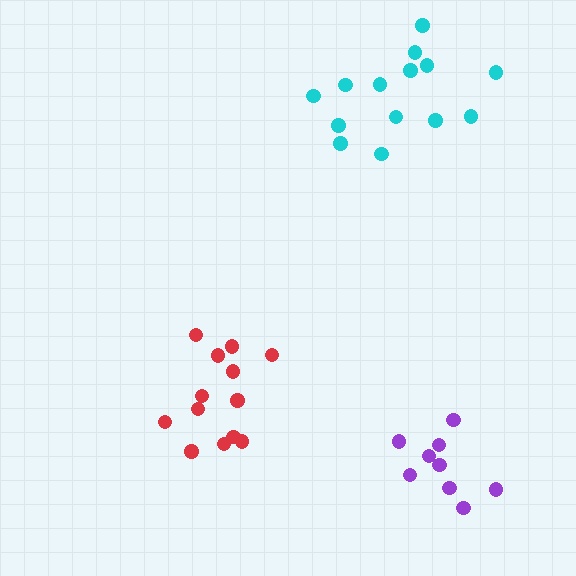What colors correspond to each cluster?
The clusters are colored: red, cyan, purple.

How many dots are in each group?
Group 1: 13 dots, Group 2: 14 dots, Group 3: 9 dots (36 total).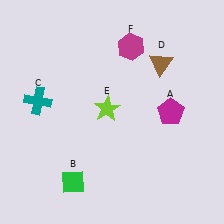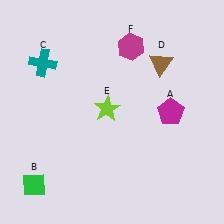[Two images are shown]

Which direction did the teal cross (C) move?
The teal cross (C) moved up.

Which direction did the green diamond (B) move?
The green diamond (B) moved left.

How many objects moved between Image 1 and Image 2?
2 objects moved between the two images.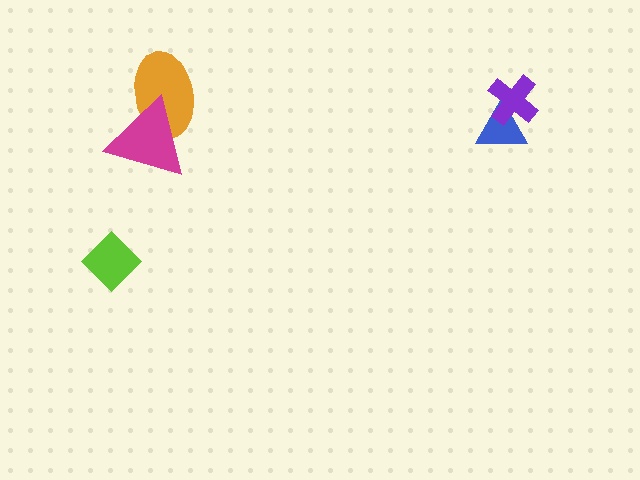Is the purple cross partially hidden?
No, no other shape covers it.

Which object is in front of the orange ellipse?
The magenta triangle is in front of the orange ellipse.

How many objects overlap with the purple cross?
1 object overlaps with the purple cross.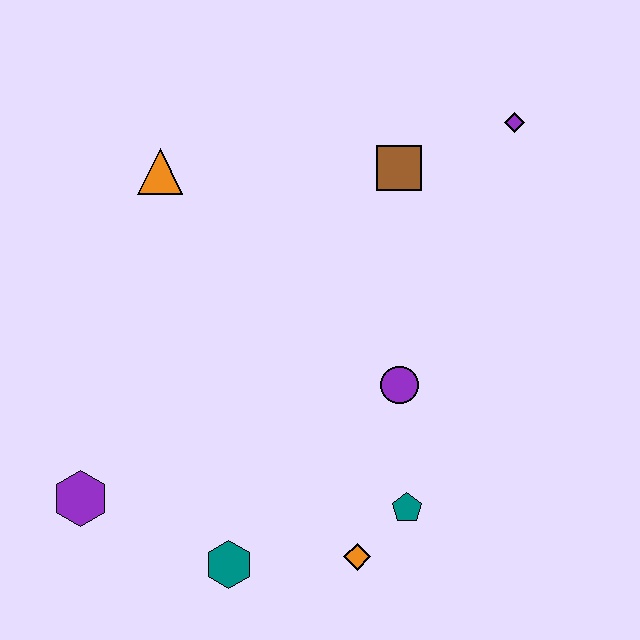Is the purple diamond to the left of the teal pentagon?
No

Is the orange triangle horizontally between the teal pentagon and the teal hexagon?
No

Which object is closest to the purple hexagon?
The teal hexagon is closest to the purple hexagon.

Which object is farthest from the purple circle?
The purple hexagon is farthest from the purple circle.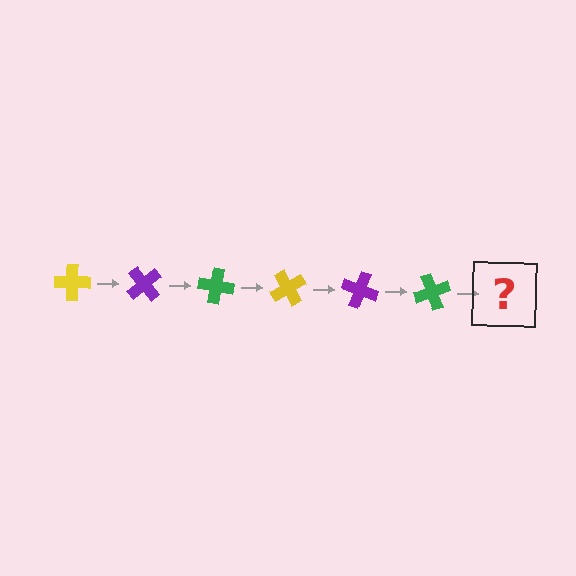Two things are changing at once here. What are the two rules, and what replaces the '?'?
The two rules are that it rotates 50 degrees each step and the color cycles through yellow, purple, and green. The '?' should be a yellow cross, rotated 300 degrees from the start.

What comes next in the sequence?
The next element should be a yellow cross, rotated 300 degrees from the start.